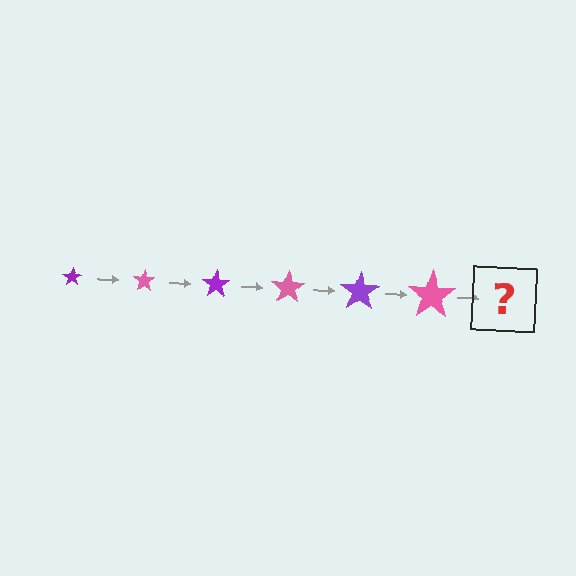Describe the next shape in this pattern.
It should be a purple star, larger than the previous one.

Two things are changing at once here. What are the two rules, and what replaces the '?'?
The two rules are that the star grows larger each step and the color cycles through purple and pink. The '?' should be a purple star, larger than the previous one.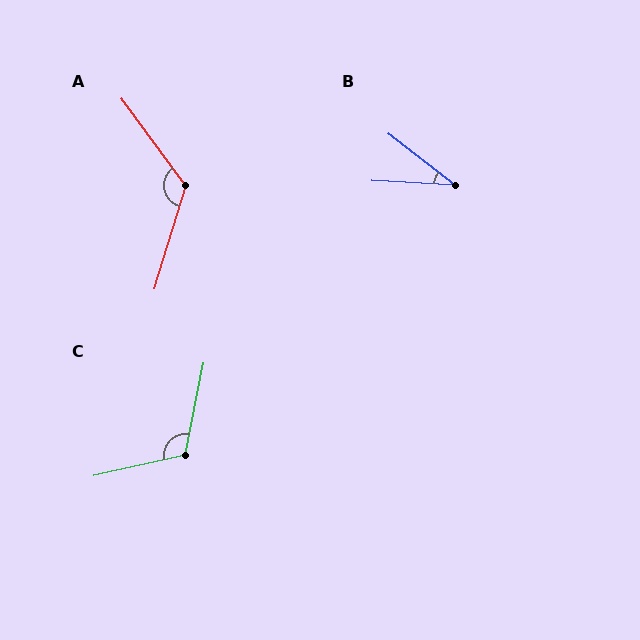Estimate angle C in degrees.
Approximately 113 degrees.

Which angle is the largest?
A, at approximately 127 degrees.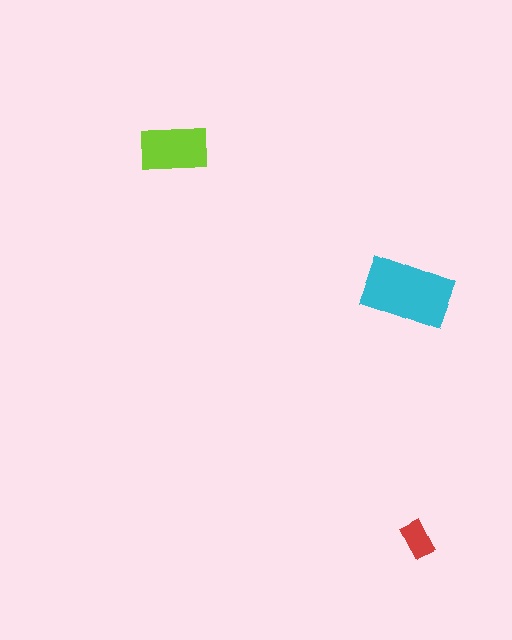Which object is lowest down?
The red rectangle is bottommost.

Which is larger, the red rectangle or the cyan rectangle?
The cyan one.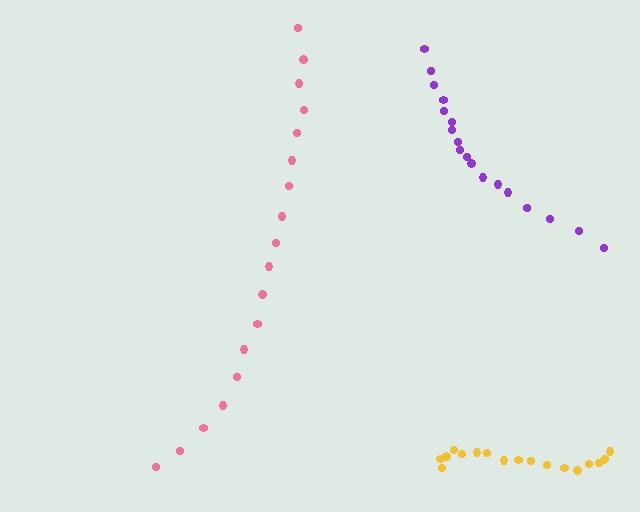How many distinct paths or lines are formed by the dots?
There are 3 distinct paths.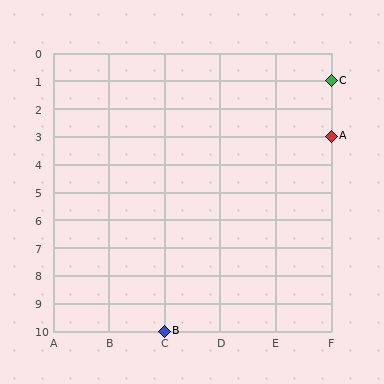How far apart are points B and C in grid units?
Points B and C are 3 columns and 9 rows apart (about 9.5 grid units diagonally).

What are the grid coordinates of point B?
Point B is at grid coordinates (C, 10).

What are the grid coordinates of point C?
Point C is at grid coordinates (F, 1).